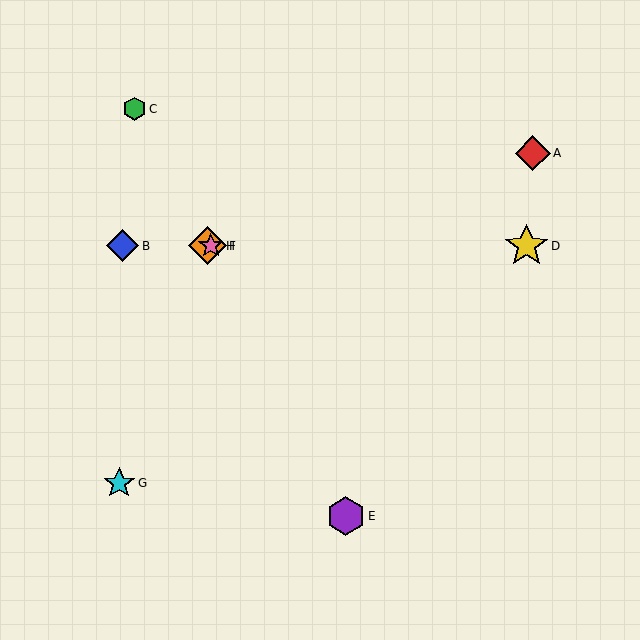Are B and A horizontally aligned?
No, B is at y≈246 and A is at y≈153.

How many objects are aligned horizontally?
4 objects (B, D, F, H) are aligned horizontally.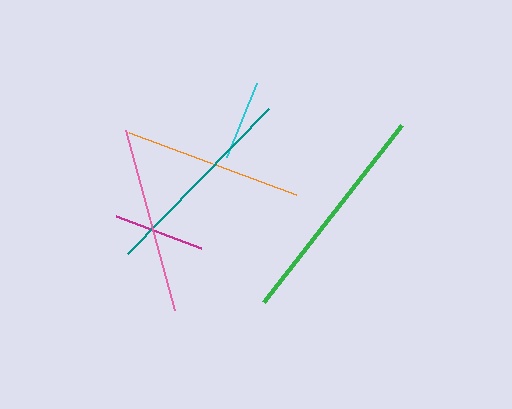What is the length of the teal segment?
The teal segment is approximately 203 pixels long.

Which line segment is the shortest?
The cyan line is the shortest at approximately 79 pixels.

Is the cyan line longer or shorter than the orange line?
The orange line is longer than the cyan line.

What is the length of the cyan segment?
The cyan segment is approximately 79 pixels long.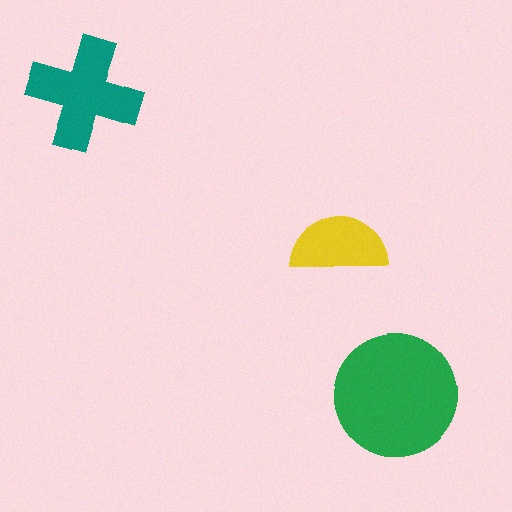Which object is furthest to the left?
The teal cross is leftmost.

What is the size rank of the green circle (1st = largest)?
1st.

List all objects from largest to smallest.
The green circle, the teal cross, the yellow semicircle.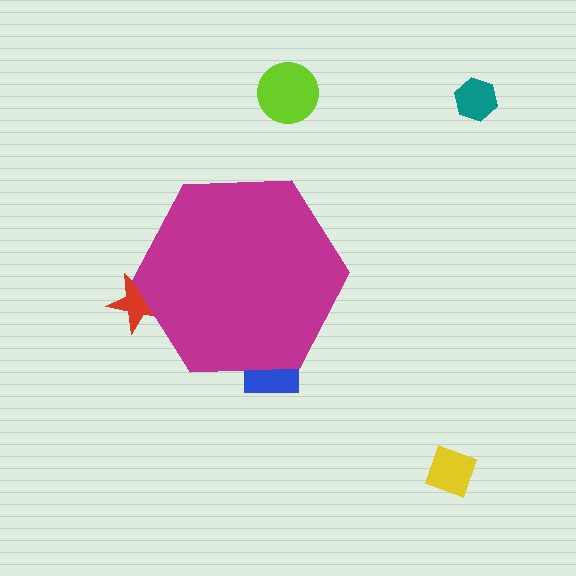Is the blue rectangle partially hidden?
Yes, the blue rectangle is partially hidden behind the magenta hexagon.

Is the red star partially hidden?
Yes, the red star is partially hidden behind the magenta hexagon.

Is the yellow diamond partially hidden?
No, the yellow diamond is fully visible.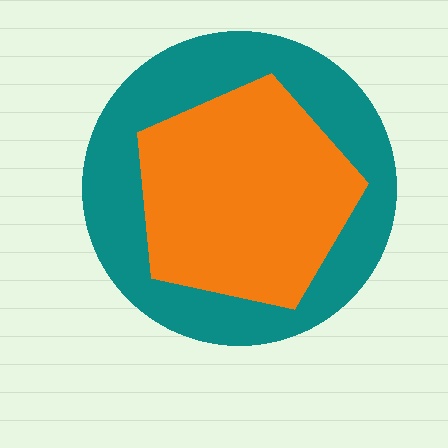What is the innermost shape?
The orange pentagon.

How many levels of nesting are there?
2.